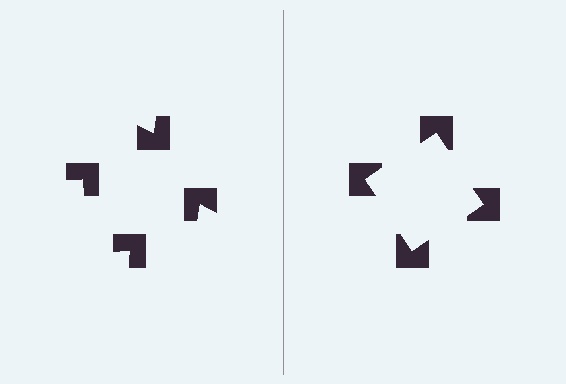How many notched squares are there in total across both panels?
8 — 4 on each side.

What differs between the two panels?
The notched squares are positioned identically on both sides; only the wedge orientations differ. On the right they align to a square; on the left they are misaligned.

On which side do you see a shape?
An illusory square appears on the right side. On the left side the wedge cuts are rotated, so no coherent shape forms.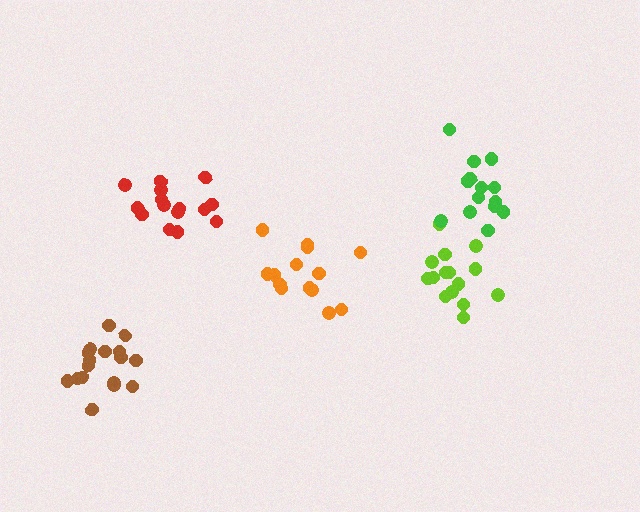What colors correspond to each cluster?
The clusters are colored: orange, red, lime, green, brown.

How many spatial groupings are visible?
There are 5 spatial groupings.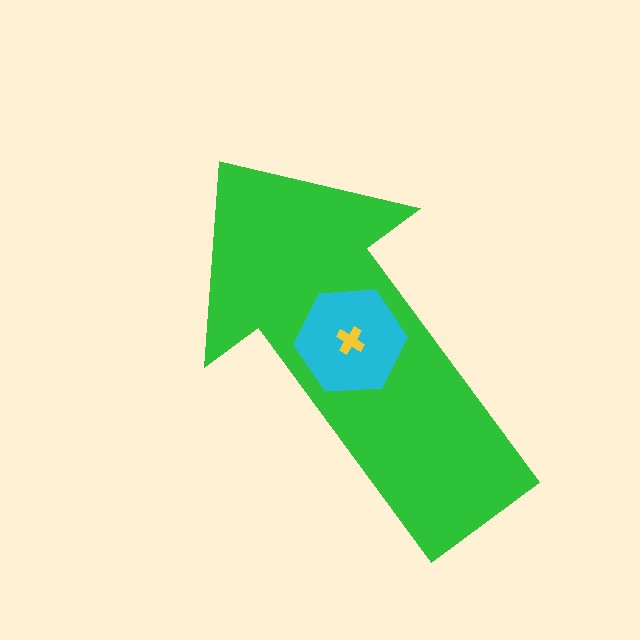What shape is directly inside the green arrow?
The cyan hexagon.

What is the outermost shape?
The green arrow.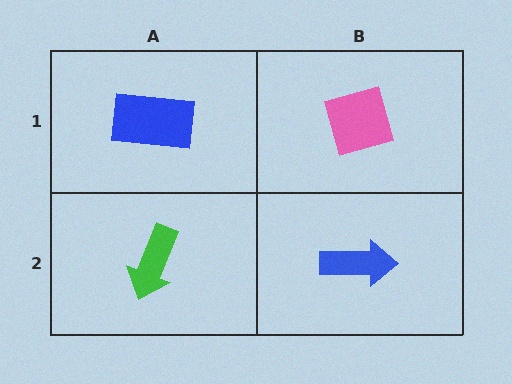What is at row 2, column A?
A green arrow.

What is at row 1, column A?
A blue rectangle.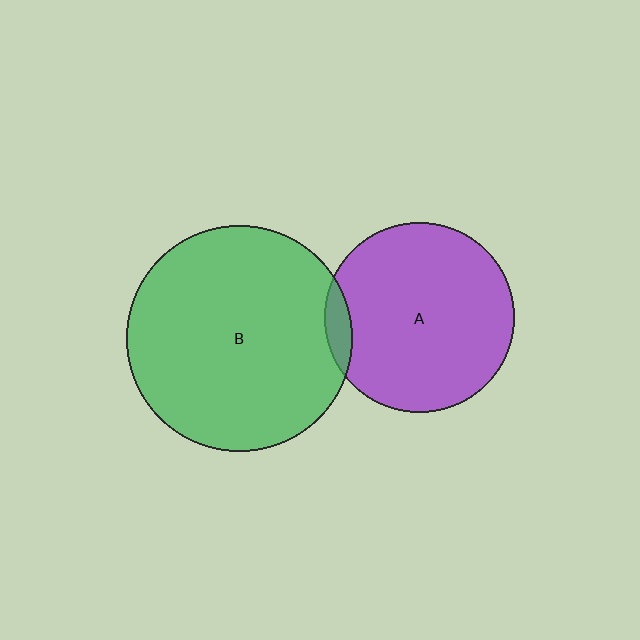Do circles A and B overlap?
Yes.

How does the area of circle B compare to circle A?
Approximately 1.4 times.